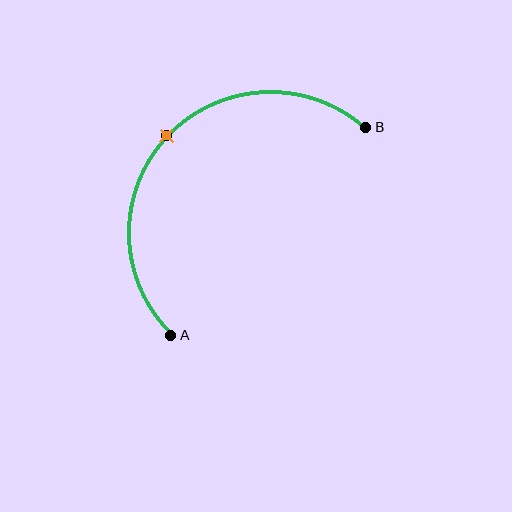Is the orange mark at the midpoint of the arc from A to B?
Yes. The orange mark lies on the arc at equal arc-length from both A and B — it is the arc midpoint.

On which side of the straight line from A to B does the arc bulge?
The arc bulges above and to the left of the straight line connecting A and B.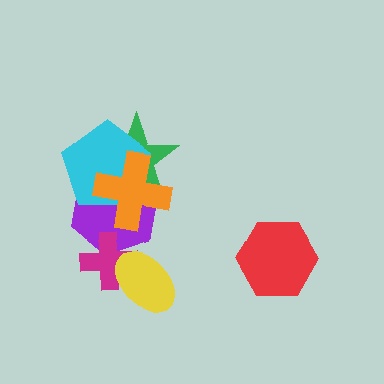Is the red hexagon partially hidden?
No, no other shape covers it.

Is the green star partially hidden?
Yes, it is partially covered by another shape.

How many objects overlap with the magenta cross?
2 objects overlap with the magenta cross.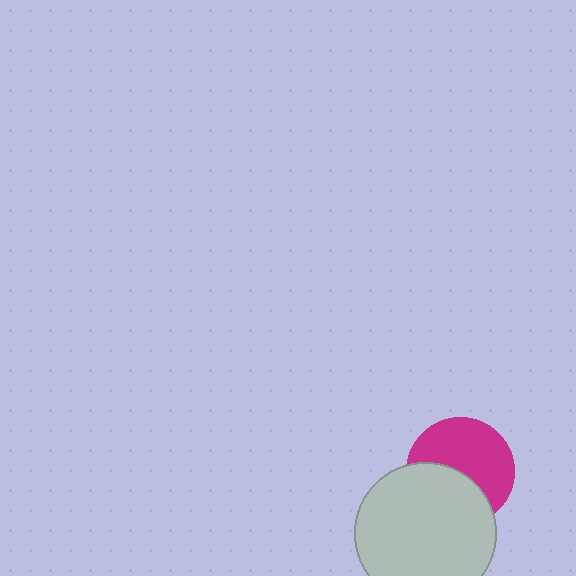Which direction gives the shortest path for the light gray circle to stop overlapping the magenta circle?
Moving down gives the shortest separation.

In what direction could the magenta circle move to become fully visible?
The magenta circle could move up. That would shift it out from behind the light gray circle entirely.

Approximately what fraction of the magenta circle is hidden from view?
Roughly 42% of the magenta circle is hidden behind the light gray circle.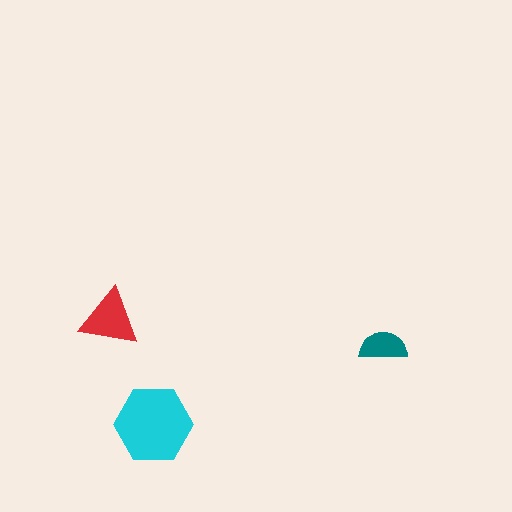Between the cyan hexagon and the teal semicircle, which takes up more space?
The cyan hexagon.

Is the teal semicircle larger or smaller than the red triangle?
Smaller.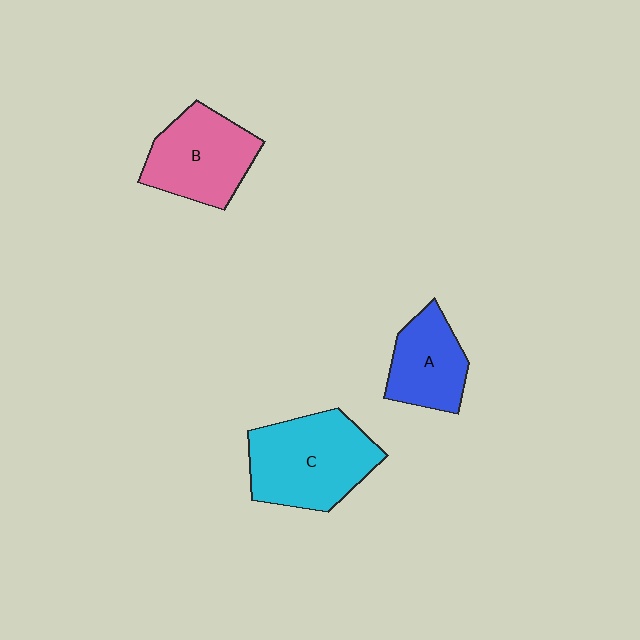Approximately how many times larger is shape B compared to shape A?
Approximately 1.3 times.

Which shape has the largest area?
Shape C (cyan).